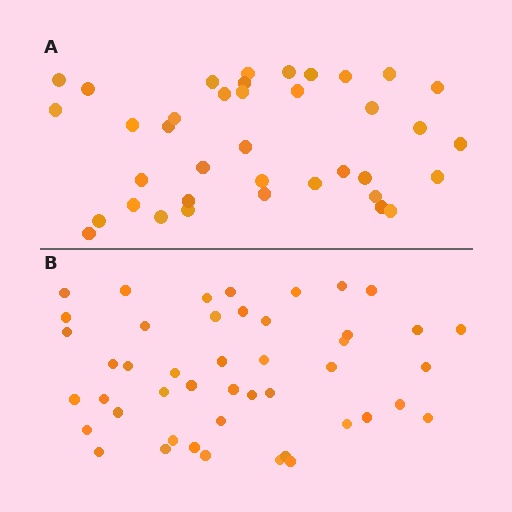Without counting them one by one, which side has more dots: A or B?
Region B (the bottom region) has more dots.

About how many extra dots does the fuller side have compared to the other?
Region B has roughly 8 or so more dots than region A.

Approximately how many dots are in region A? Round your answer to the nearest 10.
About 40 dots. (The exact count is 38, which rounds to 40.)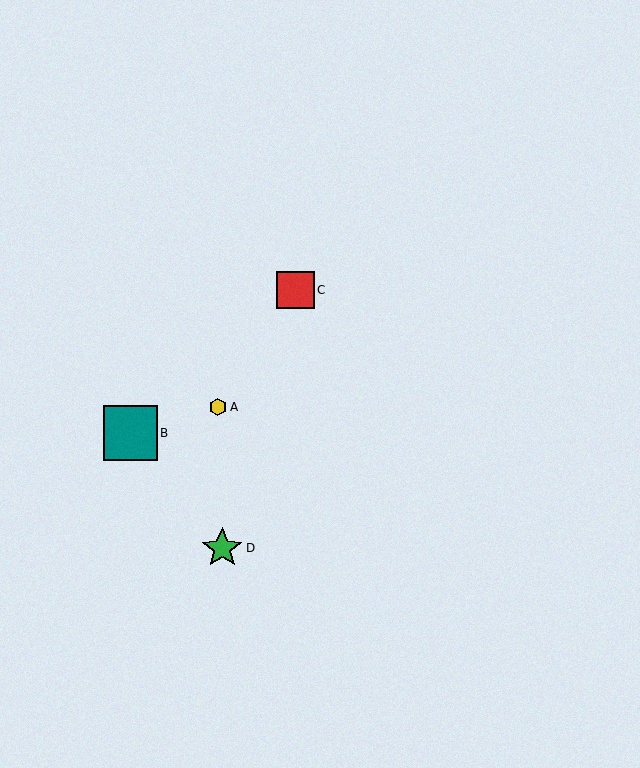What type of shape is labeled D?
Shape D is a green star.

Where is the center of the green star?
The center of the green star is at (222, 548).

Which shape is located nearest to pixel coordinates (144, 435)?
The teal square (labeled B) at (130, 433) is nearest to that location.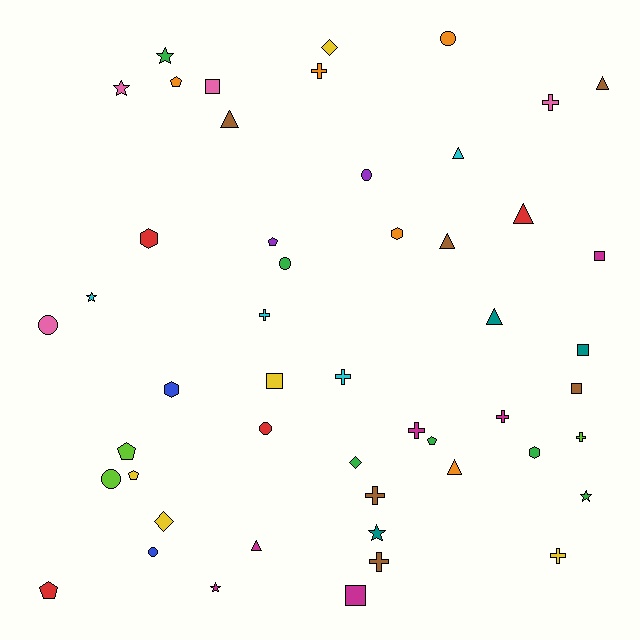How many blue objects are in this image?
There are 2 blue objects.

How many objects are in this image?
There are 50 objects.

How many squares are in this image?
There are 6 squares.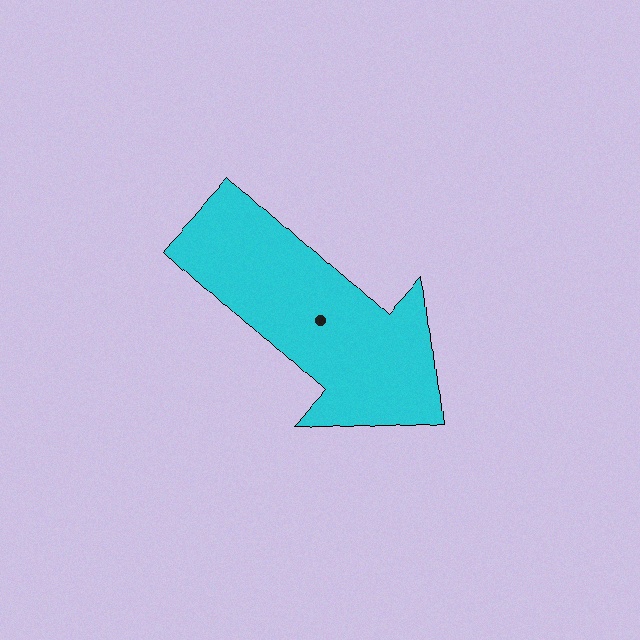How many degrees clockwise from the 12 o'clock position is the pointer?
Approximately 133 degrees.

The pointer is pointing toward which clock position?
Roughly 4 o'clock.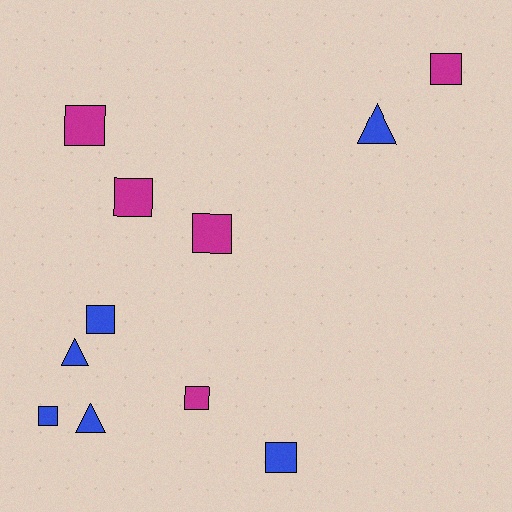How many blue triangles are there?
There are 3 blue triangles.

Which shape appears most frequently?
Square, with 8 objects.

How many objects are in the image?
There are 11 objects.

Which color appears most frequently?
Blue, with 6 objects.